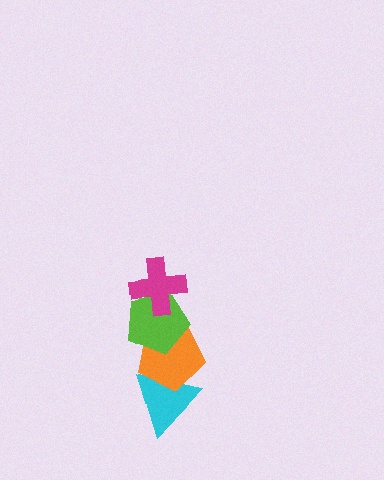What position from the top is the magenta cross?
The magenta cross is 1st from the top.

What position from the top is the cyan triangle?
The cyan triangle is 4th from the top.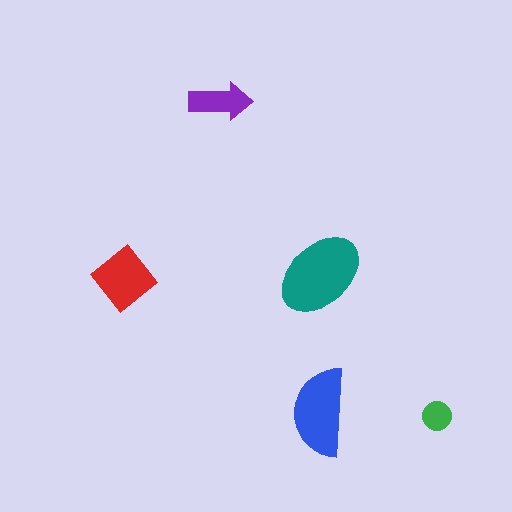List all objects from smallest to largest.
The green circle, the purple arrow, the red diamond, the blue semicircle, the teal ellipse.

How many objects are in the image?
There are 5 objects in the image.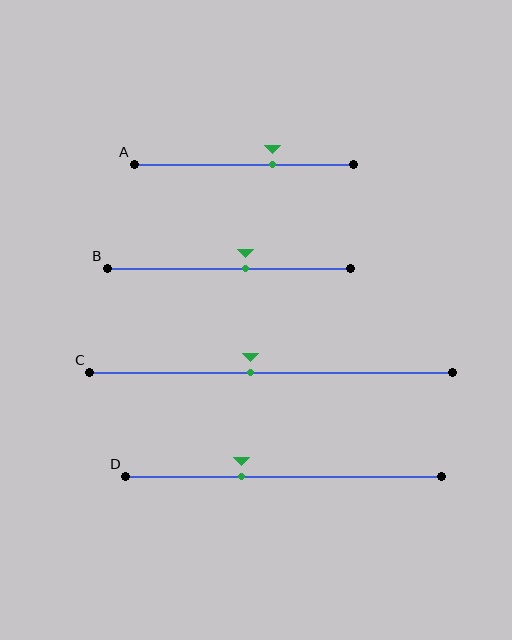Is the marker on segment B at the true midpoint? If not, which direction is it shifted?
No, the marker on segment B is shifted to the right by about 7% of the segment length.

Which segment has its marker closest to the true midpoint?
Segment C has its marker closest to the true midpoint.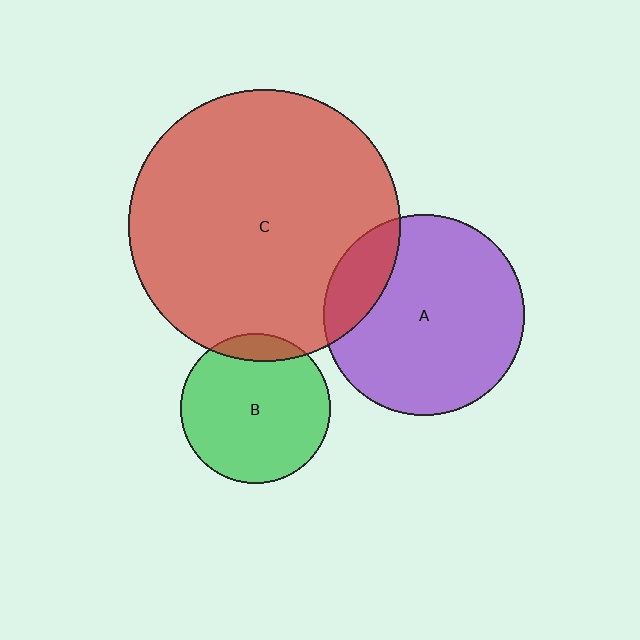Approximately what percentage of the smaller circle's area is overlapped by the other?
Approximately 15%.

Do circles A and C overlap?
Yes.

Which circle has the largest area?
Circle C (red).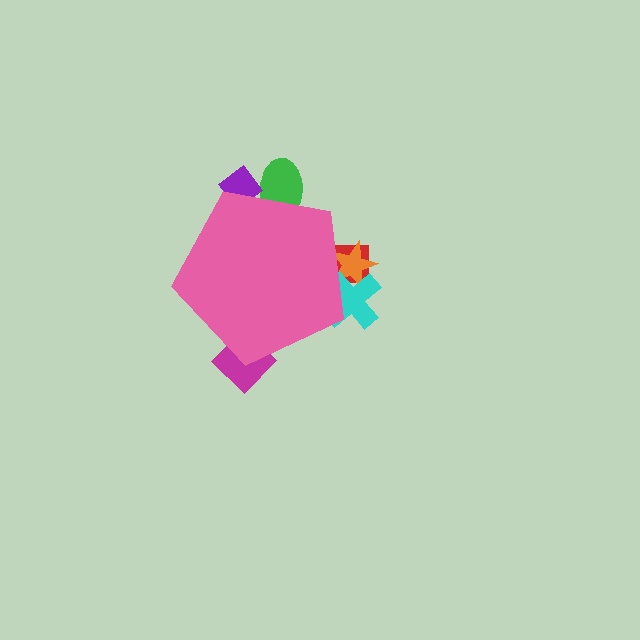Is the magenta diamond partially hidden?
Yes, the magenta diamond is partially hidden behind the pink pentagon.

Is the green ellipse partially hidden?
Yes, the green ellipse is partially hidden behind the pink pentagon.